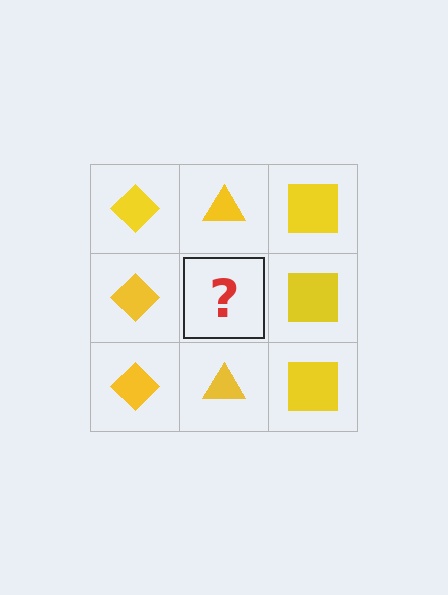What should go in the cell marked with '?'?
The missing cell should contain a yellow triangle.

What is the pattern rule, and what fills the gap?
The rule is that each column has a consistent shape. The gap should be filled with a yellow triangle.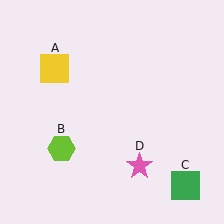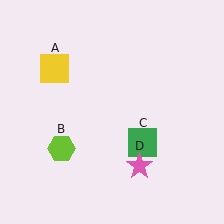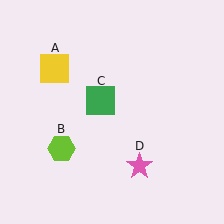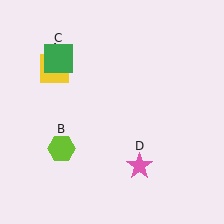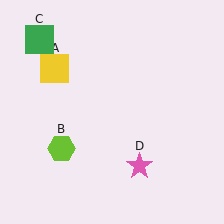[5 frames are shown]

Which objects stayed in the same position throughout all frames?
Yellow square (object A) and lime hexagon (object B) and pink star (object D) remained stationary.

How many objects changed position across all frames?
1 object changed position: green square (object C).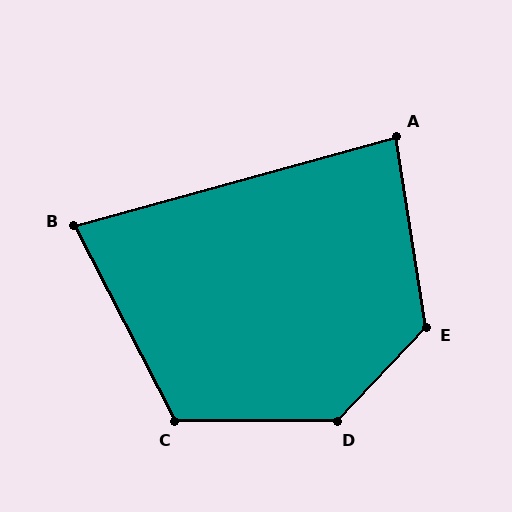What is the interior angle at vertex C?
Approximately 117 degrees (obtuse).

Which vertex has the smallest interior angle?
B, at approximately 78 degrees.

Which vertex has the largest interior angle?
D, at approximately 133 degrees.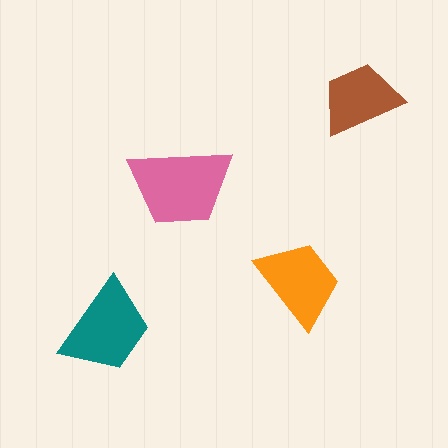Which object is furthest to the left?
The teal trapezoid is leftmost.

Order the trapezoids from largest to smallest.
the pink one, the teal one, the orange one, the brown one.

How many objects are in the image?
There are 4 objects in the image.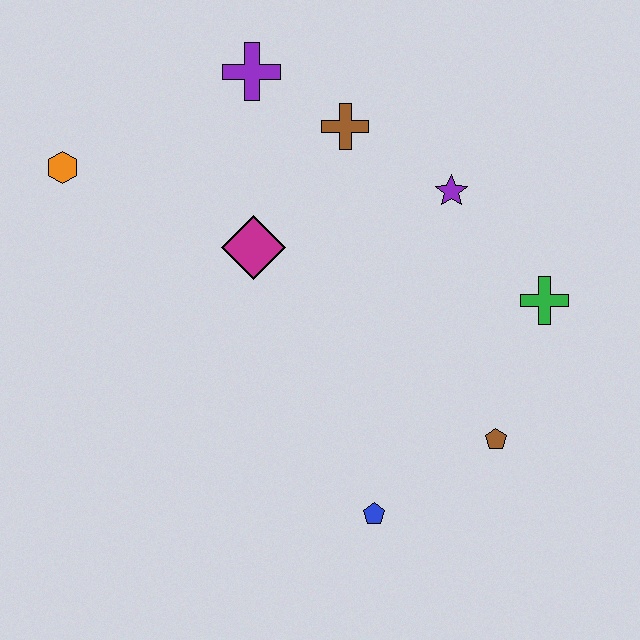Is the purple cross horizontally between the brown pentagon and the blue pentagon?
No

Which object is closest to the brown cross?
The purple cross is closest to the brown cross.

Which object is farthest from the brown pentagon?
The orange hexagon is farthest from the brown pentagon.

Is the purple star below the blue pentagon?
No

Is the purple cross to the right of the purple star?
No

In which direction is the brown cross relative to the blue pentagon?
The brown cross is above the blue pentagon.